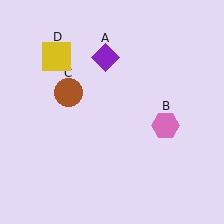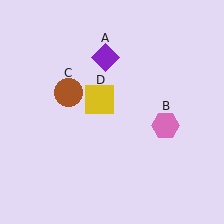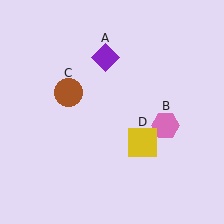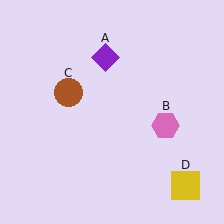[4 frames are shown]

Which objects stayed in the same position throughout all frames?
Purple diamond (object A) and pink hexagon (object B) and brown circle (object C) remained stationary.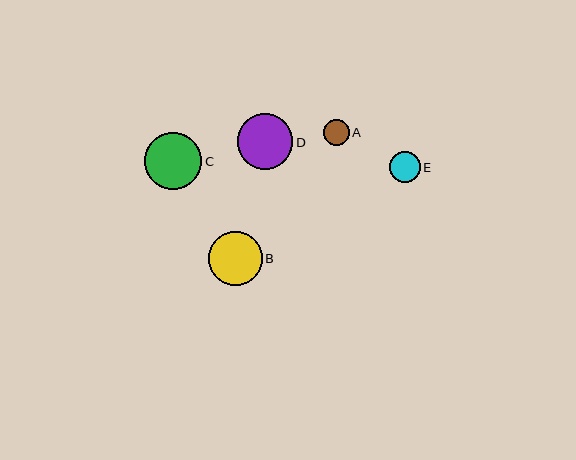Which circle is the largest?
Circle C is the largest with a size of approximately 57 pixels.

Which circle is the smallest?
Circle A is the smallest with a size of approximately 25 pixels.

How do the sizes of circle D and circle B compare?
Circle D and circle B are approximately the same size.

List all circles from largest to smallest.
From largest to smallest: C, D, B, E, A.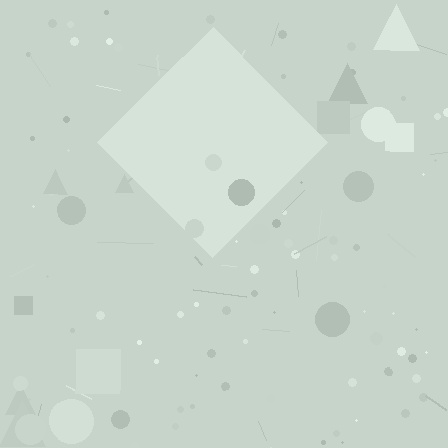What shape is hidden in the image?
A diamond is hidden in the image.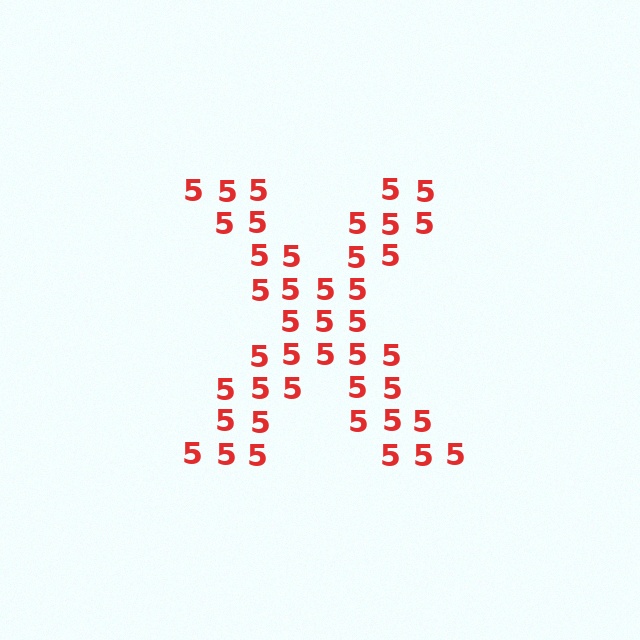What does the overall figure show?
The overall figure shows the letter X.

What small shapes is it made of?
It is made of small digit 5's.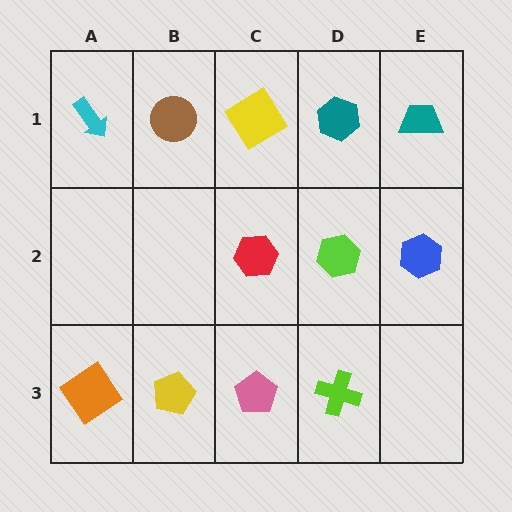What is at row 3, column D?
A lime cross.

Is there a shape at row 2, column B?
No, that cell is empty.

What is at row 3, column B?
A yellow pentagon.